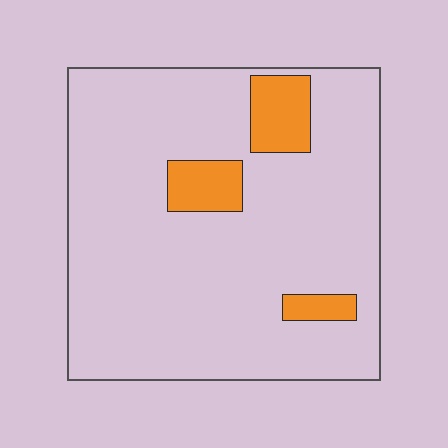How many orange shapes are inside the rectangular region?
3.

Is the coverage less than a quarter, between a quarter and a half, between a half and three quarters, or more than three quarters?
Less than a quarter.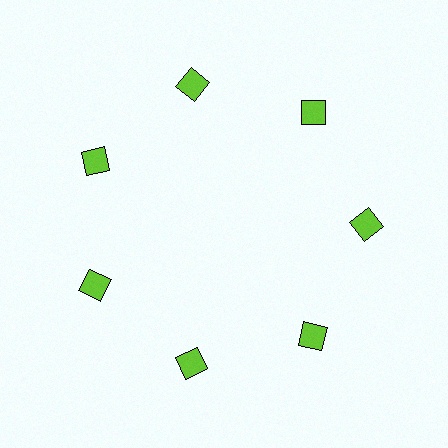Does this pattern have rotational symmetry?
Yes, this pattern has 7-fold rotational symmetry. It looks the same after rotating 51 degrees around the center.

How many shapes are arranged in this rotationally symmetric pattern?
There are 7 shapes, arranged in 7 groups of 1.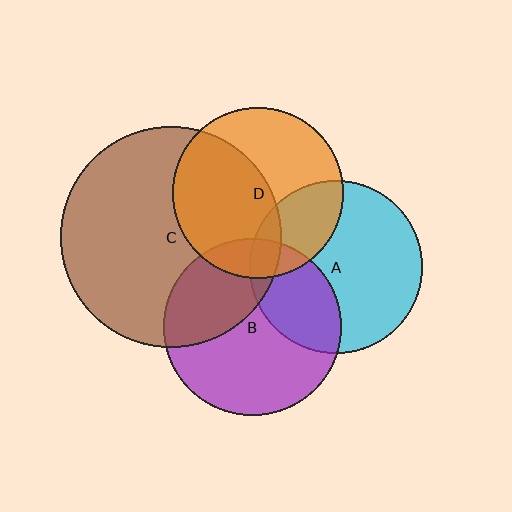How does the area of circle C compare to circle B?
Approximately 1.5 times.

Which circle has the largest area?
Circle C (brown).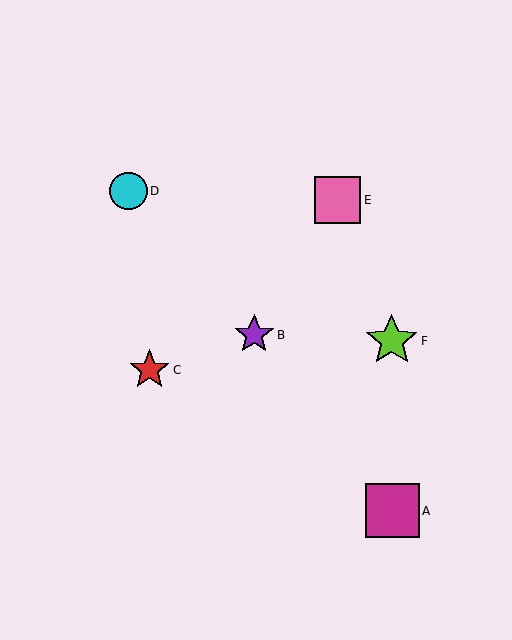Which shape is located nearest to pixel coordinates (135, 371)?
The red star (labeled C) at (149, 370) is nearest to that location.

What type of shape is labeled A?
Shape A is a magenta square.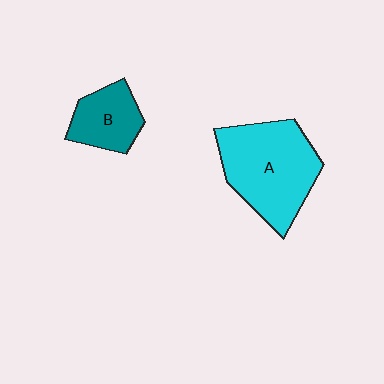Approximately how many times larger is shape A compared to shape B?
Approximately 2.1 times.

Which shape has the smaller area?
Shape B (teal).